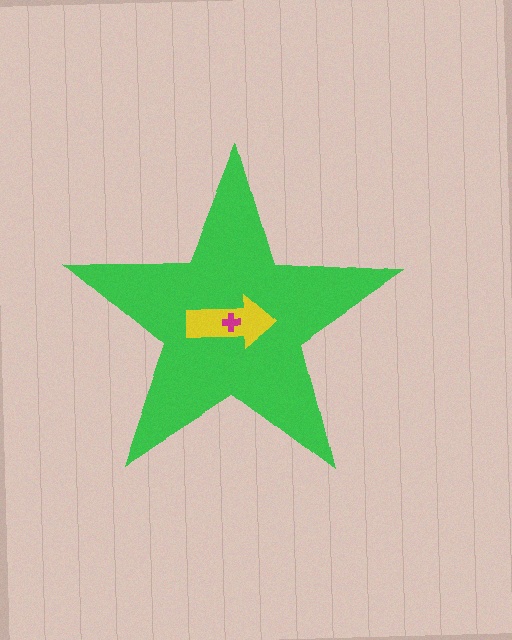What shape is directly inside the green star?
The yellow arrow.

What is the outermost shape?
The green star.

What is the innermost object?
The magenta cross.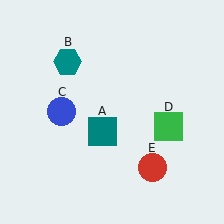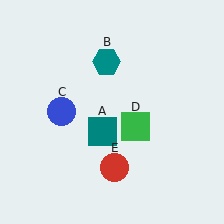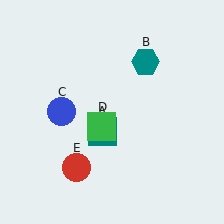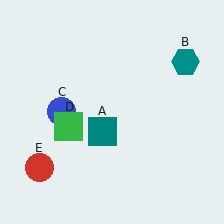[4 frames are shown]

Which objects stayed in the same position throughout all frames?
Teal square (object A) and blue circle (object C) remained stationary.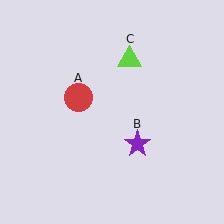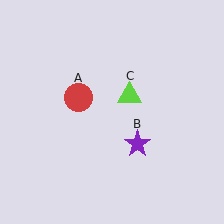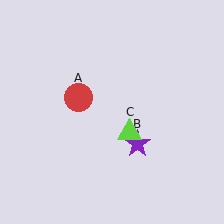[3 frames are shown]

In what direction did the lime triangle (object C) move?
The lime triangle (object C) moved down.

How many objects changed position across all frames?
1 object changed position: lime triangle (object C).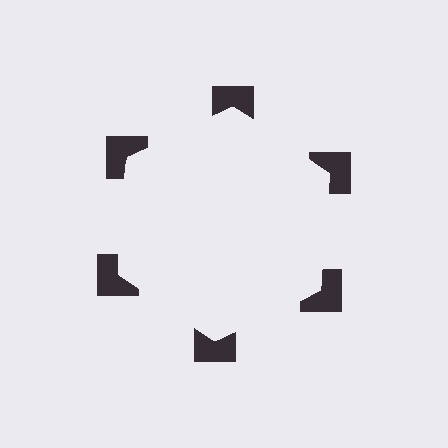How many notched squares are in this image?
There are 6 — one at each vertex of the illusory hexagon.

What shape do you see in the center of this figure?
An illusory hexagon — its edges are inferred from the aligned wedge cuts in the notched squares, not physically drawn.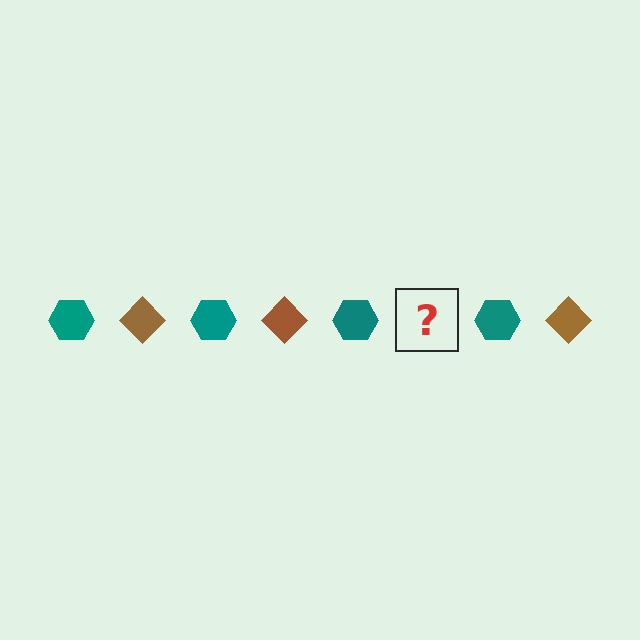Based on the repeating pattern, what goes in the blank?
The blank should be a brown diamond.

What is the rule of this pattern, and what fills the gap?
The rule is that the pattern alternates between teal hexagon and brown diamond. The gap should be filled with a brown diamond.